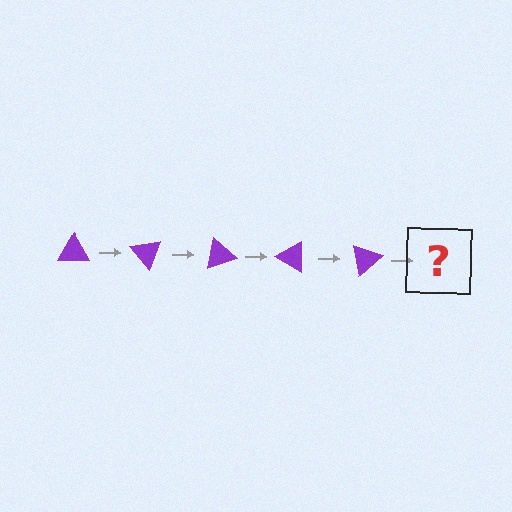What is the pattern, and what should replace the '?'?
The pattern is that the triangle rotates 50 degrees each step. The '?' should be a purple triangle rotated 250 degrees.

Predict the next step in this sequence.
The next step is a purple triangle rotated 250 degrees.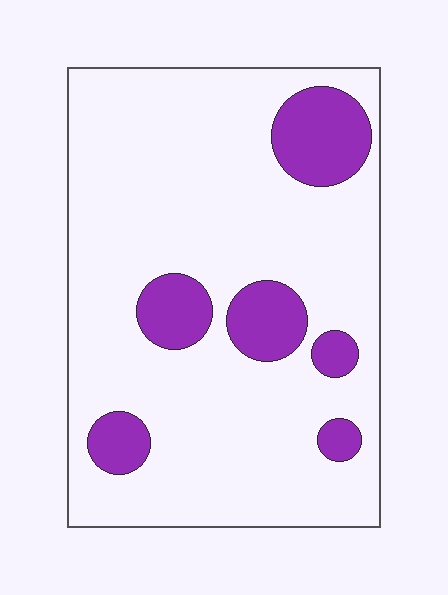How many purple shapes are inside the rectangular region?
6.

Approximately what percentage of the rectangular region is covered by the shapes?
Approximately 15%.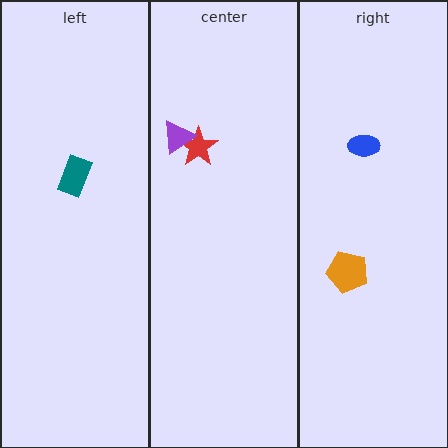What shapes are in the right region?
The orange pentagon, the blue ellipse.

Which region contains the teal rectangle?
The left region.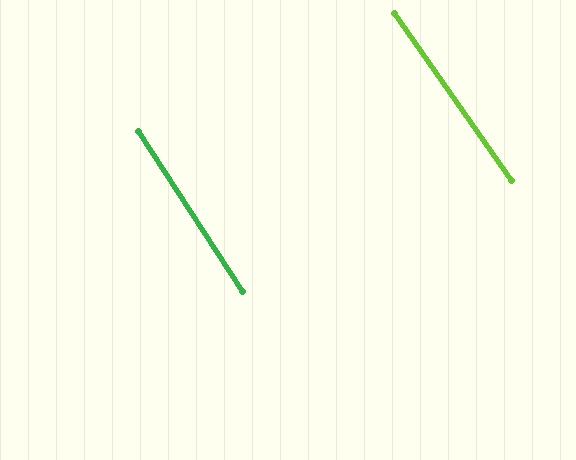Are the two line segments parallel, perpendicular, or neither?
Parallel — their directions differ by only 2.0°.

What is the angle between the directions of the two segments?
Approximately 2 degrees.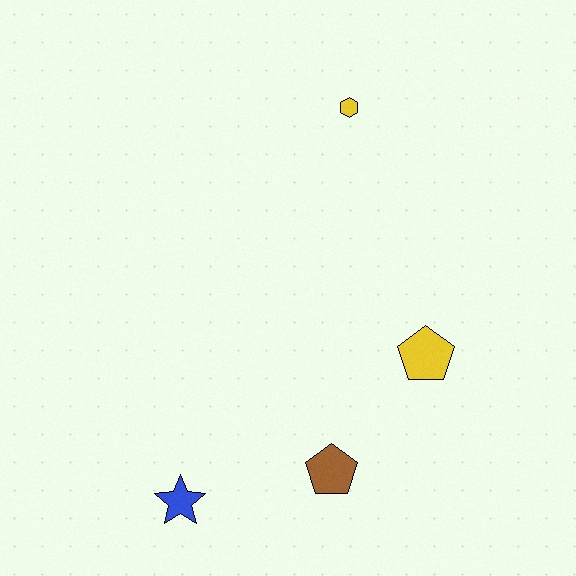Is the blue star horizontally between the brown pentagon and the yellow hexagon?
No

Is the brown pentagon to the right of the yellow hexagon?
No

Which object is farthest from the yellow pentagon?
The blue star is farthest from the yellow pentagon.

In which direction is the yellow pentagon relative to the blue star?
The yellow pentagon is to the right of the blue star.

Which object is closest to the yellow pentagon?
The brown pentagon is closest to the yellow pentagon.